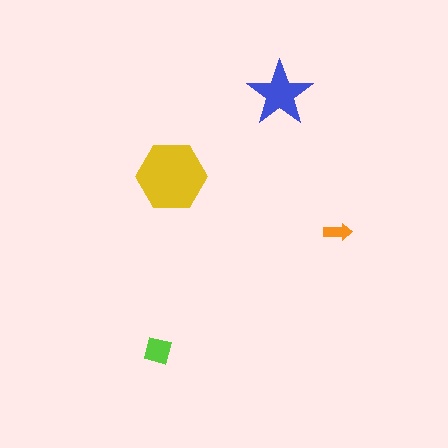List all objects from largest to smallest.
The yellow hexagon, the blue star, the lime square, the orange arrow.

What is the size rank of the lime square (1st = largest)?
3rd.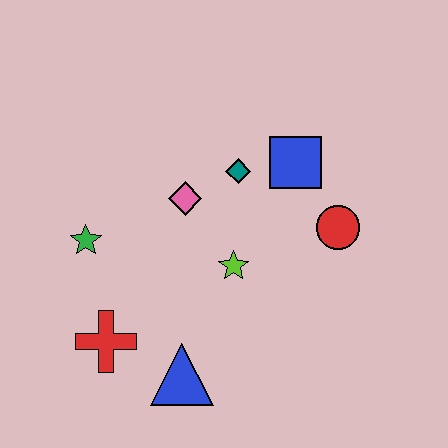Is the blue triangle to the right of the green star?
Yes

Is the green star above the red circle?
No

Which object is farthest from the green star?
The red circle is farthest from the green star.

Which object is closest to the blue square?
The teal diamond is closest to the blue square.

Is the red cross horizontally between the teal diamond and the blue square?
No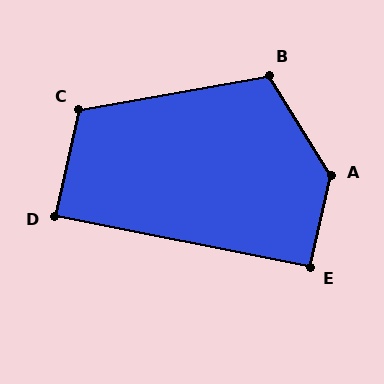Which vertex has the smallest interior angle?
D, at approximately 88 degrees.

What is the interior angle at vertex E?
Approximately 92 degrees (approximately right).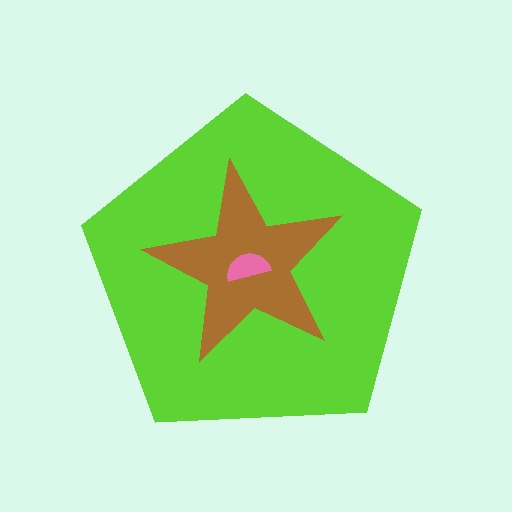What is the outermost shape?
The lime pentagon.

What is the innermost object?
The pink semicircle.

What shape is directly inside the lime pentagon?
The brown star.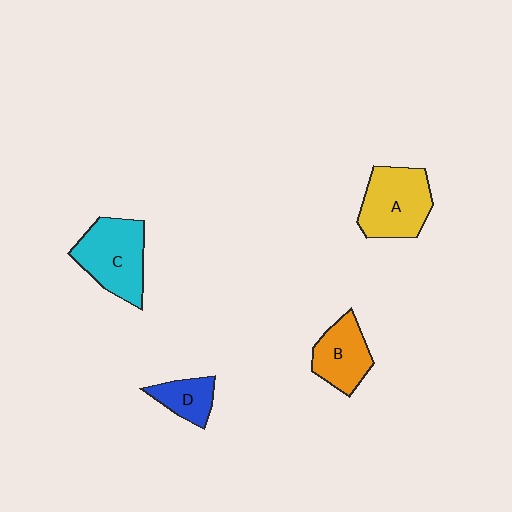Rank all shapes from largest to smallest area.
From largest to smallest: C (cyan), A (yellow), B (orange), D (blue).